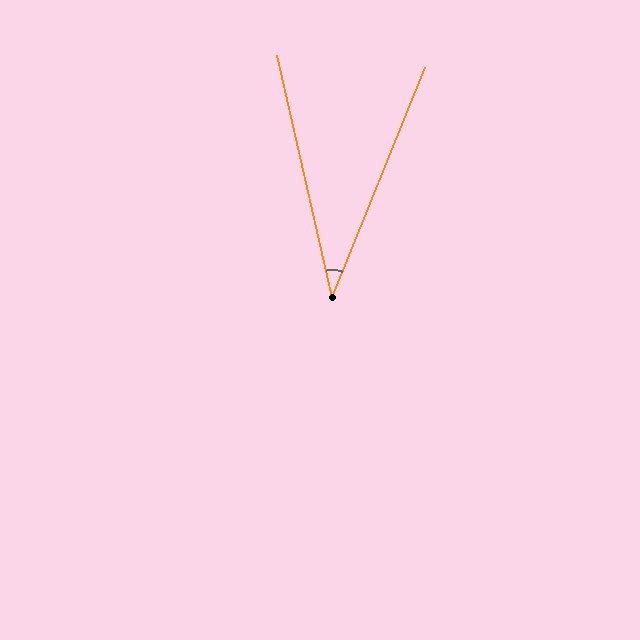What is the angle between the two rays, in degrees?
Approximately 35 degrees.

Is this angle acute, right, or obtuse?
It is acute.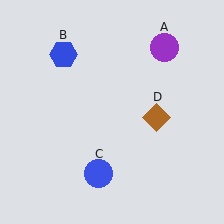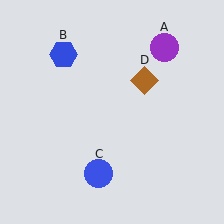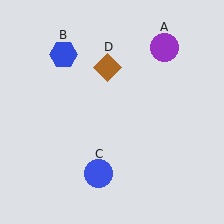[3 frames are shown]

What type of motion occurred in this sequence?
The brown diamond (object D) rotated counterclockwise around the center of the scene.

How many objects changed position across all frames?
1 object changed position: brown diamond (object D).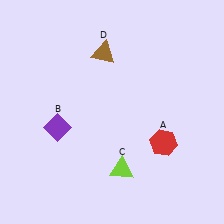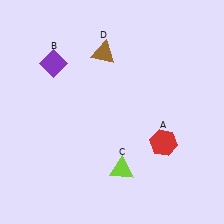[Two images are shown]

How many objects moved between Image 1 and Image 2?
1 object moved between the two images.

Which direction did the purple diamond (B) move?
The purple diamond (B) moved up.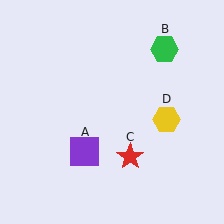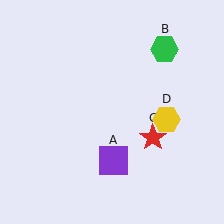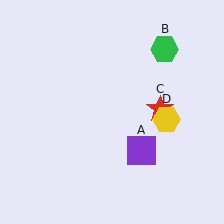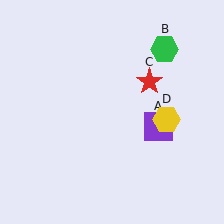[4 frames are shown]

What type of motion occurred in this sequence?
The purple square (object A), red star (object C) rotated counterclockwise around the center of the scene.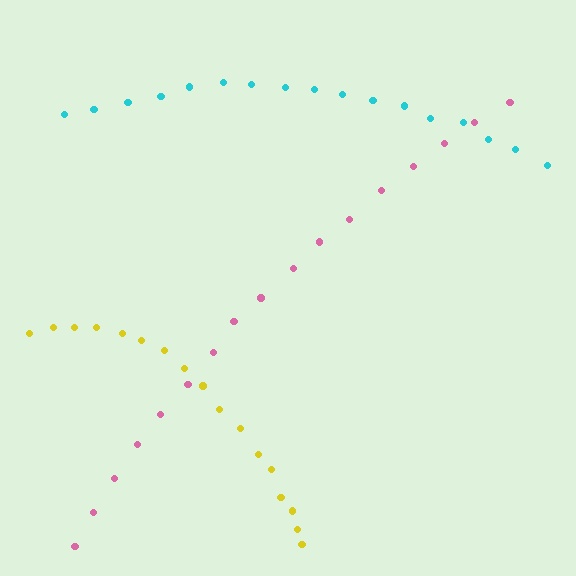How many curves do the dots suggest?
There are 3 distinct paths.